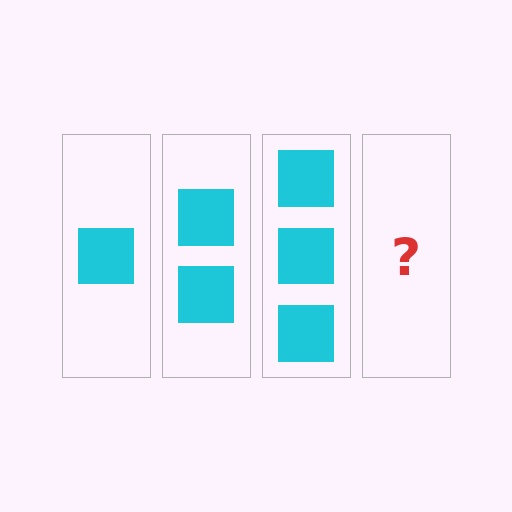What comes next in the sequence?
The next element should be 4 squares.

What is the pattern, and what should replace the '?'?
The pattern is that each step adds one more square. The '?' should be 4 squares.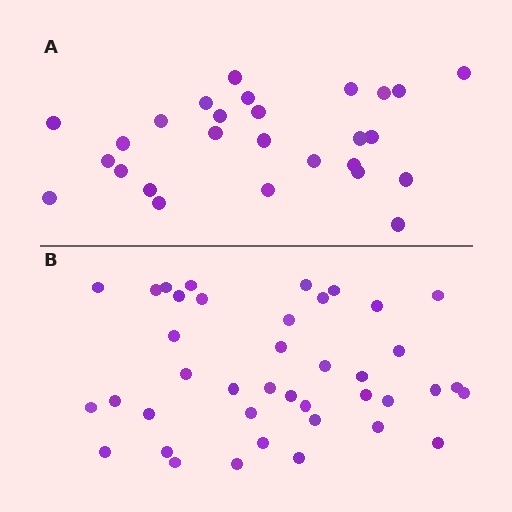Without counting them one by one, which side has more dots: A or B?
Region B (the bottom region) has more dots.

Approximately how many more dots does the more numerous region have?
Region B has approximately 15 more dots than region A.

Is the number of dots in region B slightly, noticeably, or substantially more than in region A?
Region B has substantially more. The ratio is roughly 1.5 to 1.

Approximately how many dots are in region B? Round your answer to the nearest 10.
About 40 dots.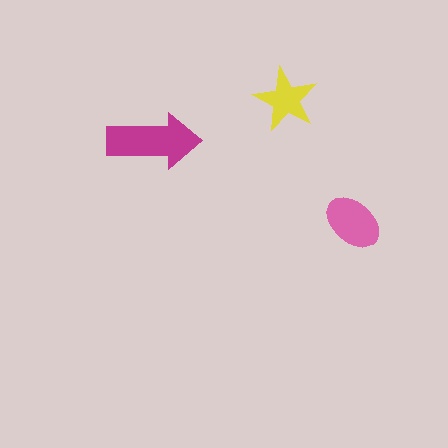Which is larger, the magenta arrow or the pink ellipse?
The magenta arrow.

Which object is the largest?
The magenta arrow.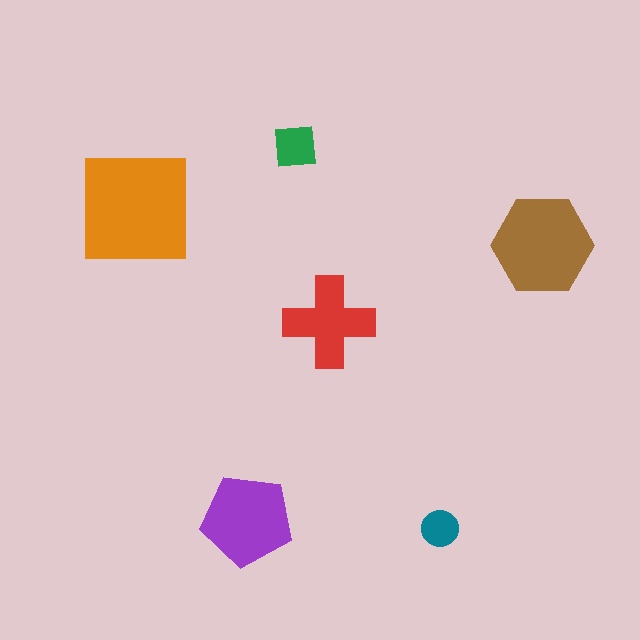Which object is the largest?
The orange square.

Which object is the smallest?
The teal circle.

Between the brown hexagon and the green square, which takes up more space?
The brown hexagon.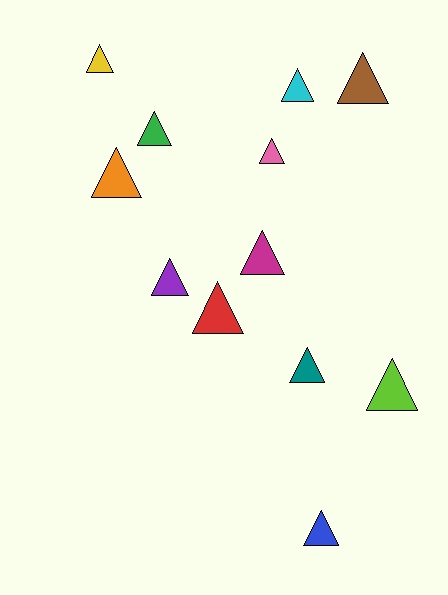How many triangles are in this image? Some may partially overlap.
There are 12 triangles.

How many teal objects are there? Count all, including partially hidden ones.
There is 1 teal object.